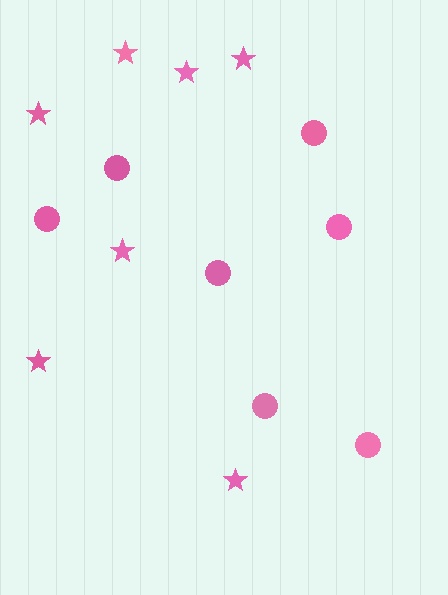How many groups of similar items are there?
There are 2 groups: one group of circles (7) and one group of stars (7).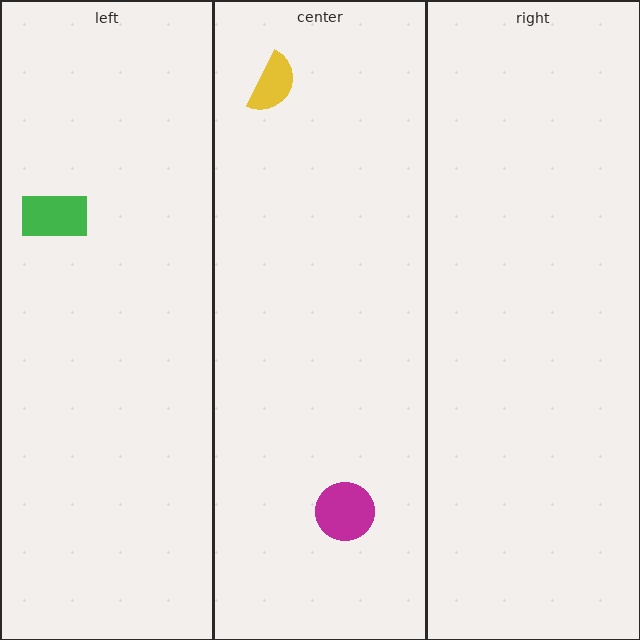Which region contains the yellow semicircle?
The center region.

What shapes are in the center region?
The yellow semicircle, the magenta circle.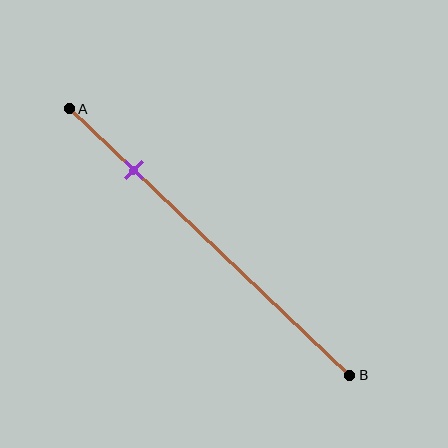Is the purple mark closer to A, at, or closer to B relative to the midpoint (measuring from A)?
The purple mark is closer to point A than the midpoint of segment AB.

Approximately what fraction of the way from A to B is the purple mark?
The purple mark is approximately 25% of the way from A to B.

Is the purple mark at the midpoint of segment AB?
No, the mark is at about 25% from A, not at the 50% midpoint.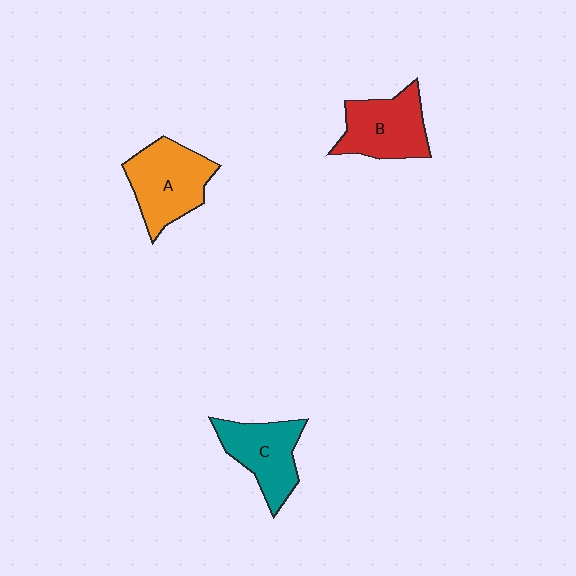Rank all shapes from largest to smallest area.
From largest to smallest: A (orange), B (red), C (teal).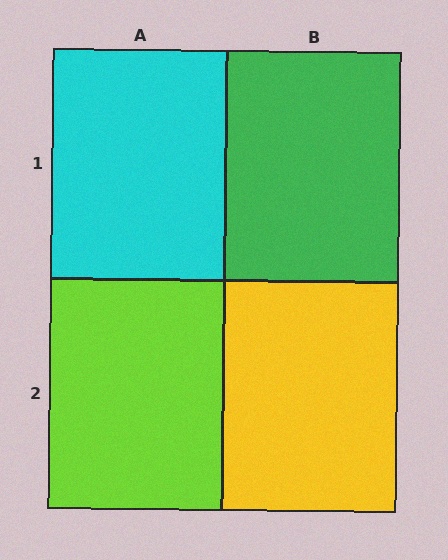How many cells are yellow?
1 cell is yellow.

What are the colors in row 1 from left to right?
Cyan, green.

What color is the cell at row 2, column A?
Lime.